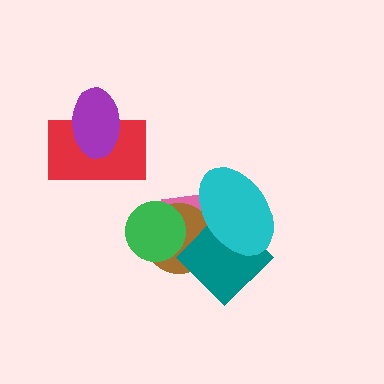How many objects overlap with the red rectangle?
1 object overlaps with the red rectangle.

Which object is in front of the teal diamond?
The cyan ellipse is in front of the teal diamond.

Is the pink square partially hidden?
Yes, it is partially covered by another shape.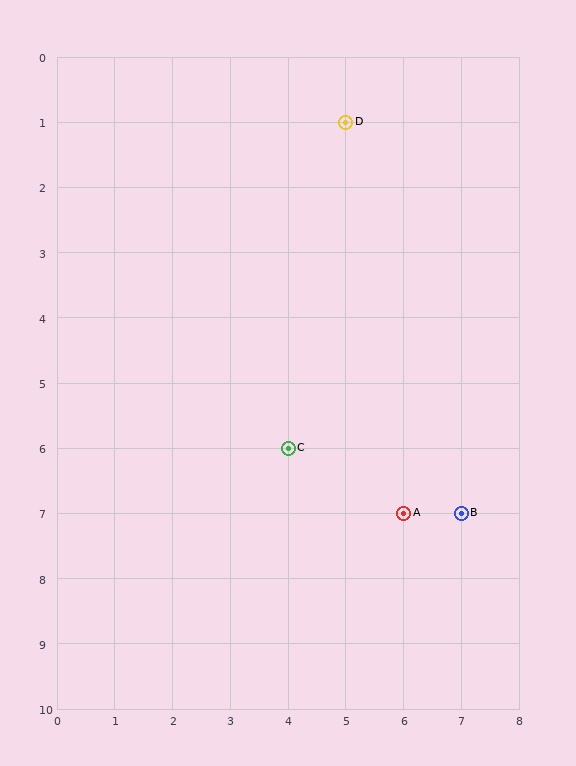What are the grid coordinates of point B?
Point B is at grid coordinates (7, 7).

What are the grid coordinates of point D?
Point D is at grid coordinates (5, 1).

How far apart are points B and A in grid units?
Points B and A are 1 column apart.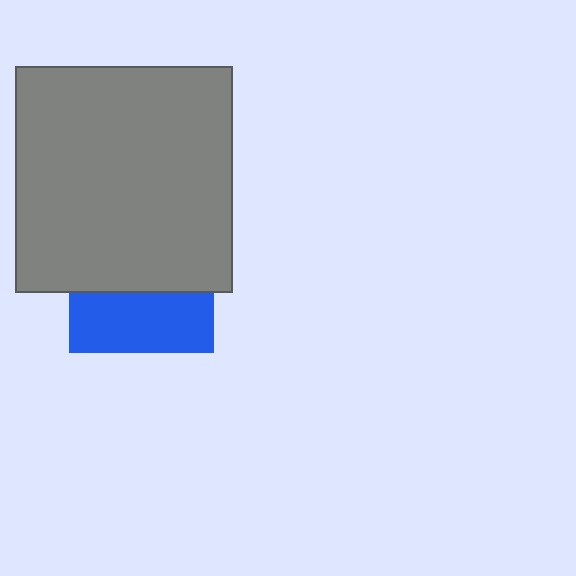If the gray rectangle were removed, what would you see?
You would see the complete blue square.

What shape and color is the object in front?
The object in front is a gray rectangle.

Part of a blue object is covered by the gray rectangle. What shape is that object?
It is a square.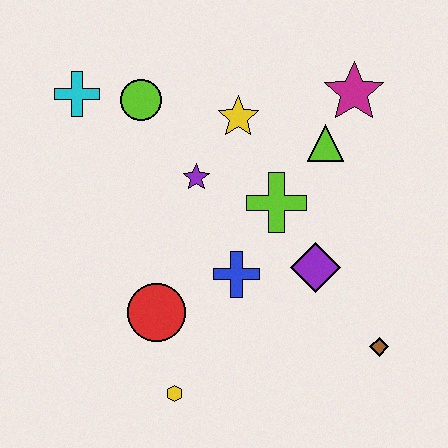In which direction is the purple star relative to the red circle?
The purple star is above the red circle.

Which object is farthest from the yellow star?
The yellow hexagon is farthest from the yellow star.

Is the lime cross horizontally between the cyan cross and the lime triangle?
Yes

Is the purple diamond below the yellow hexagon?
No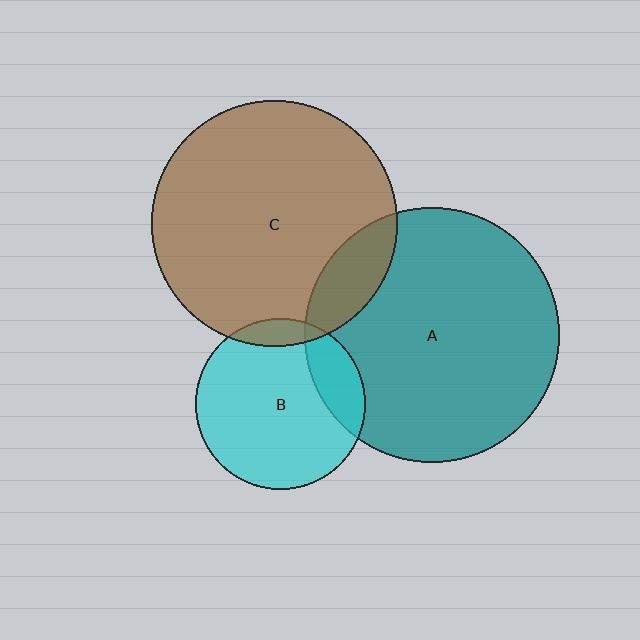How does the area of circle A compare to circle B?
Approximately 2.2 times.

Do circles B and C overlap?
Yes.